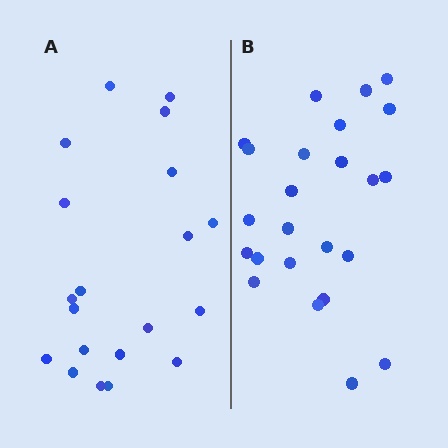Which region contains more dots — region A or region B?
Region B (the right region) has more dots.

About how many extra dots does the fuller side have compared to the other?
Region B has about 4 more dots than region A.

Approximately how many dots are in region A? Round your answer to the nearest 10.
About 20 dots.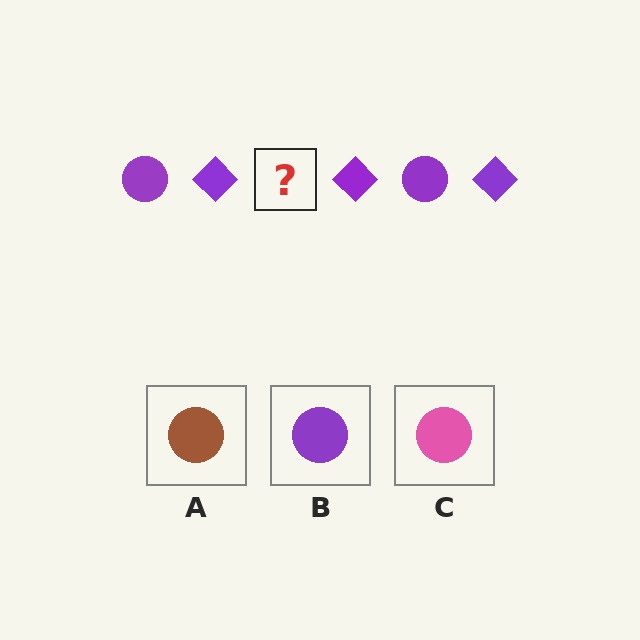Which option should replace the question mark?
Option B.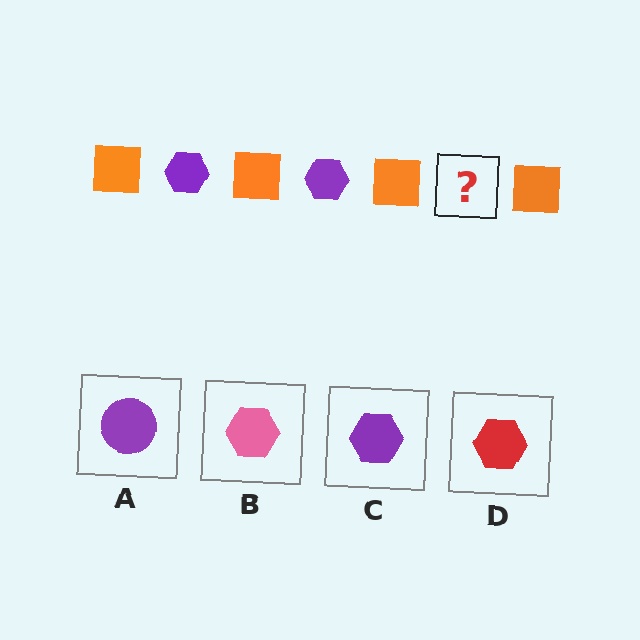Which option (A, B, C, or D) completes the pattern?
C.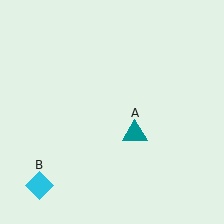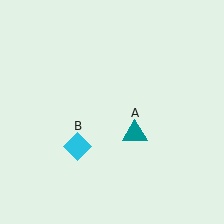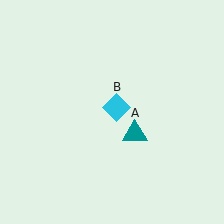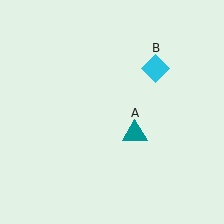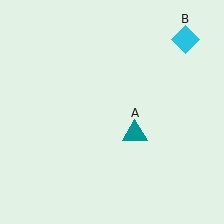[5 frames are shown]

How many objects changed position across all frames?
1 object changed position: cyan diamond (object B).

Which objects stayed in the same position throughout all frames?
Teal triangle (object A) remained stationary.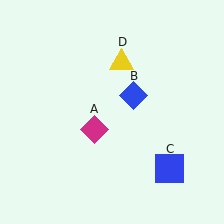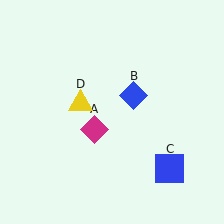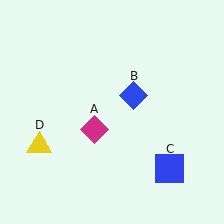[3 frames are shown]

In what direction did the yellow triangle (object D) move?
The yellow triangle (object D) moved down and to the left.